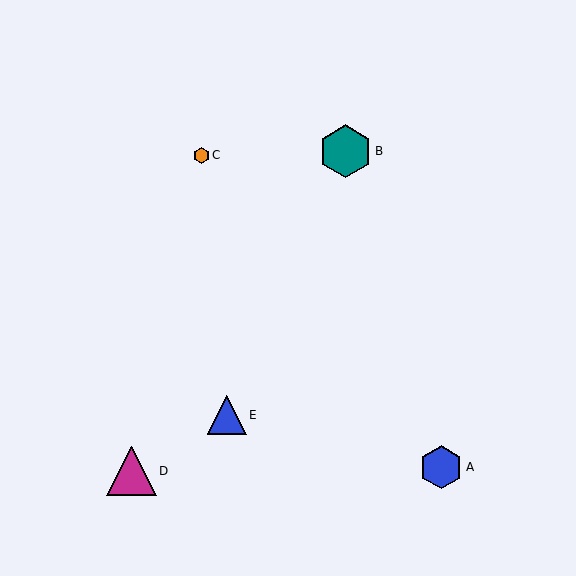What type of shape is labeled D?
Shape D is a magenta triangle.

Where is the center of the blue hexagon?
The center of the blue hexagon is at (441, 467).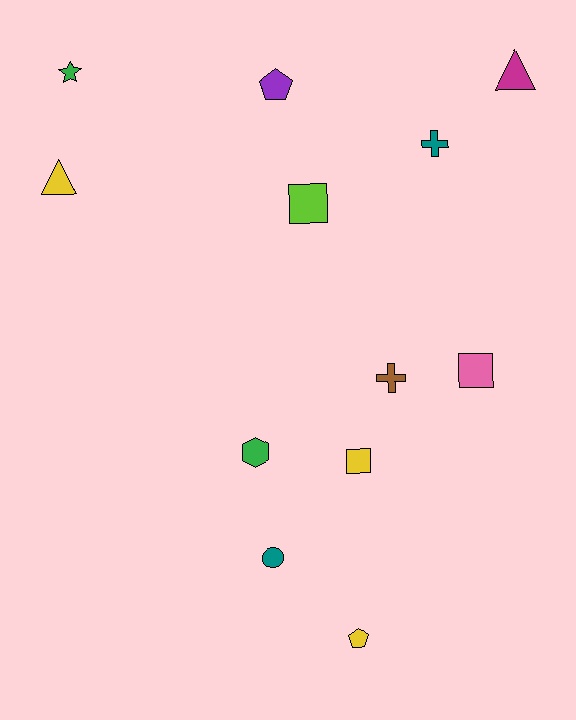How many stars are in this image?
There is 1 star.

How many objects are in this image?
There are 12 objects.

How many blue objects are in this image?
There are no blue objects.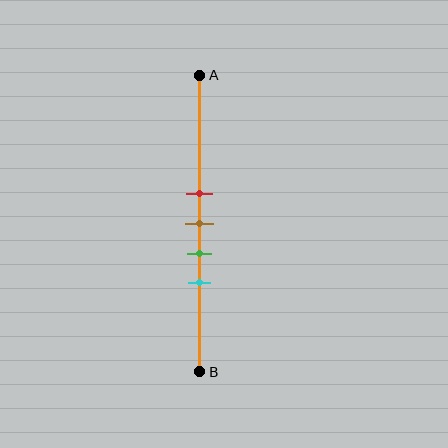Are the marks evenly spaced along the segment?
Yes, the marks are approximately evenly spaced.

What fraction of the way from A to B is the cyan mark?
The cyan mark is approximately 70% (0.7) of the way from A to B.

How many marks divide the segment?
There are 4 marks dividing the segment.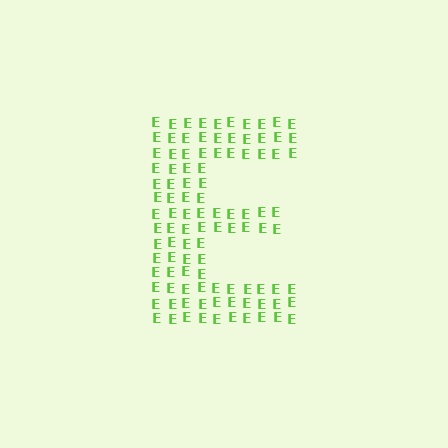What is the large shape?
The large shape is the letter E.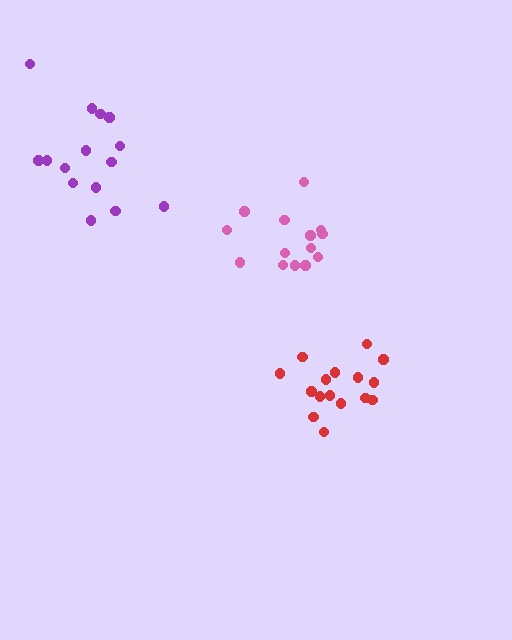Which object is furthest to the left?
The purple cluster is leftmost.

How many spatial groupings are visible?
There are 3 spatial groupings.